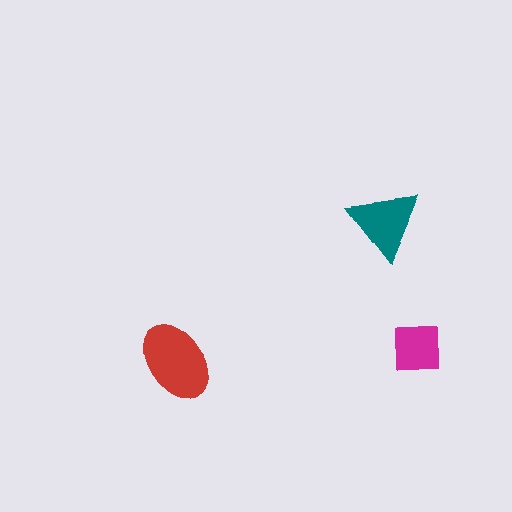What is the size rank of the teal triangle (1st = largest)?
2nd.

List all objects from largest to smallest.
The red ellipse, the teal triangle, the magenta square.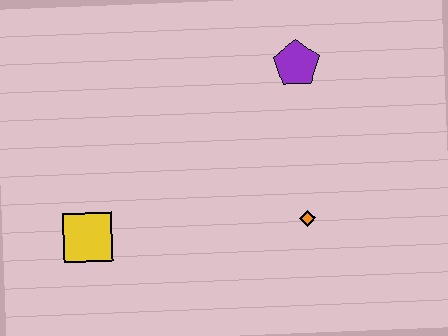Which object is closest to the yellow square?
The orange diamond is closest to the yellow square.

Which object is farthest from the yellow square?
The purple pentagon is farthest from the yellow square.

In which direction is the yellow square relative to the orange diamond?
The yellow square is to the left of the orange diamond.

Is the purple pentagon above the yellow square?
Yes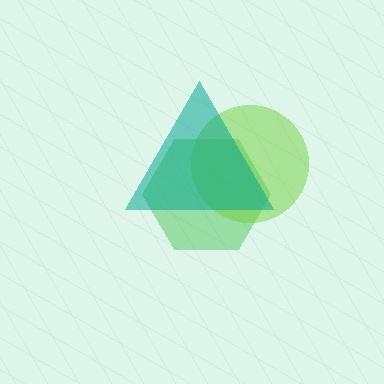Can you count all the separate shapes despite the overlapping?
Yes, there are 3 separate shapes.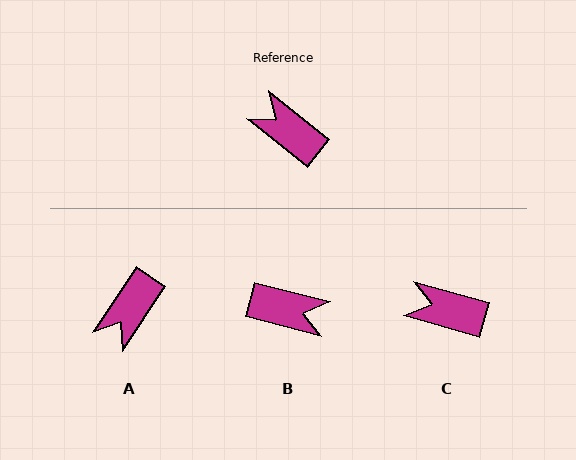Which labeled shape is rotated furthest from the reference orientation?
B, about 156 degrees away.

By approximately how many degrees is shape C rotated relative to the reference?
Approximately 23 degrees counter-clockwise.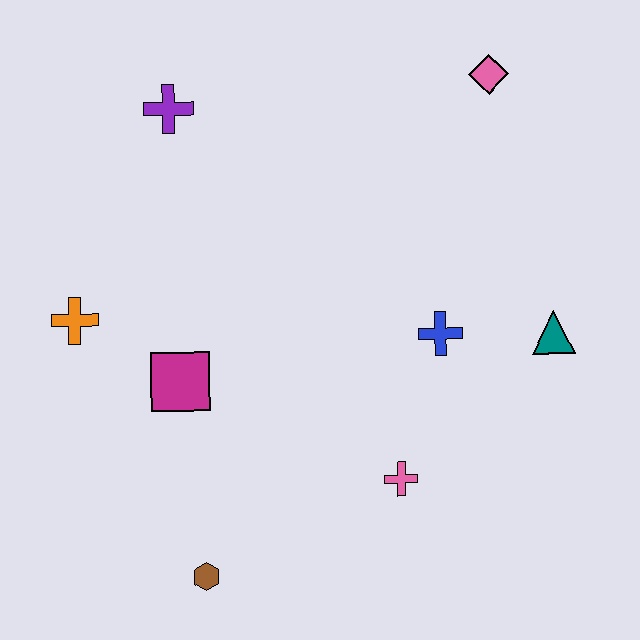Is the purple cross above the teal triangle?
Yes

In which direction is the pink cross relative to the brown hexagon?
The pink cross is to the right of the brown hexagon.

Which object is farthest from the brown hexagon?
The pink diamond is farthest from the brown hexagon.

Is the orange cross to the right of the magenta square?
No